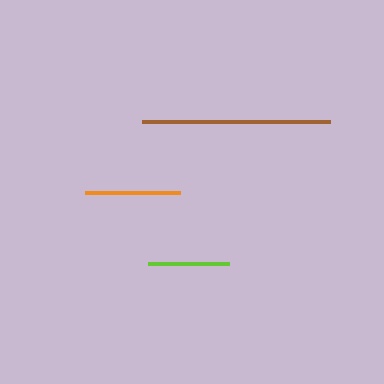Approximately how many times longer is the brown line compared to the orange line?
The brown line is approximately 2.0 times the length of the orange line.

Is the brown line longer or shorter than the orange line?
The brown line is longer than the orange line.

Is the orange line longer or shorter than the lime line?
The orange line is longer than the lime line.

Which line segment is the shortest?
The lime line is the shortest at approximately 82 pixels.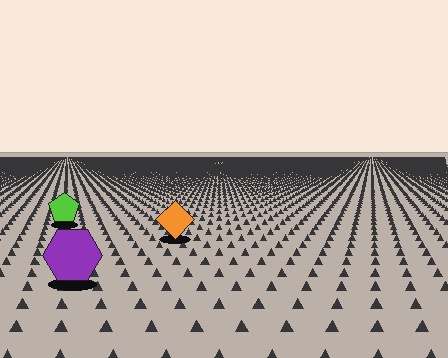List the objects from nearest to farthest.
From nearest to farthest: the purple hexagon, the orange diamond, the lime pentagon.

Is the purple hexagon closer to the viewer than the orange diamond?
Yes. The purple hexagon is closer — you can tell from the texture gradient: the ground texture is coarser near it.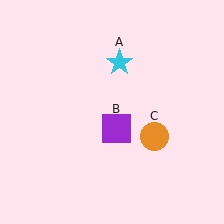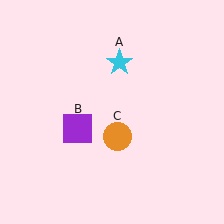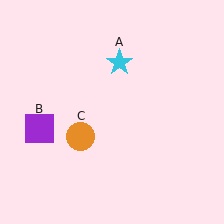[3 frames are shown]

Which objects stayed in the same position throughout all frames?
Cyan star (object A) remained stationary.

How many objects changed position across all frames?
2 objects changed position: purple square (object B), orange circle (object C).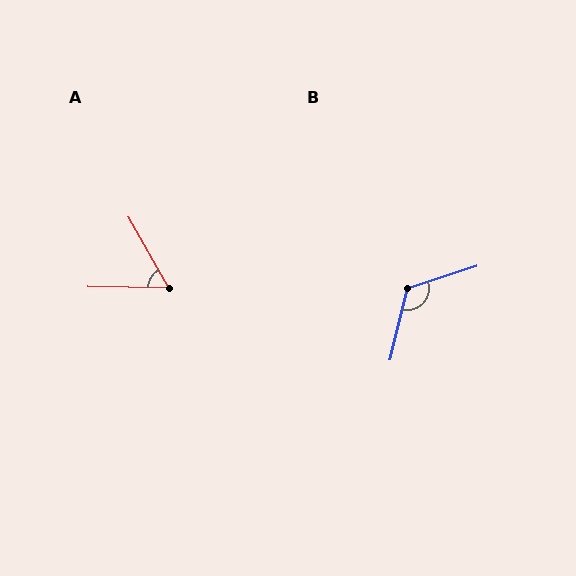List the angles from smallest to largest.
A (59°), B (122°).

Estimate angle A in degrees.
Approximately 59 degrees.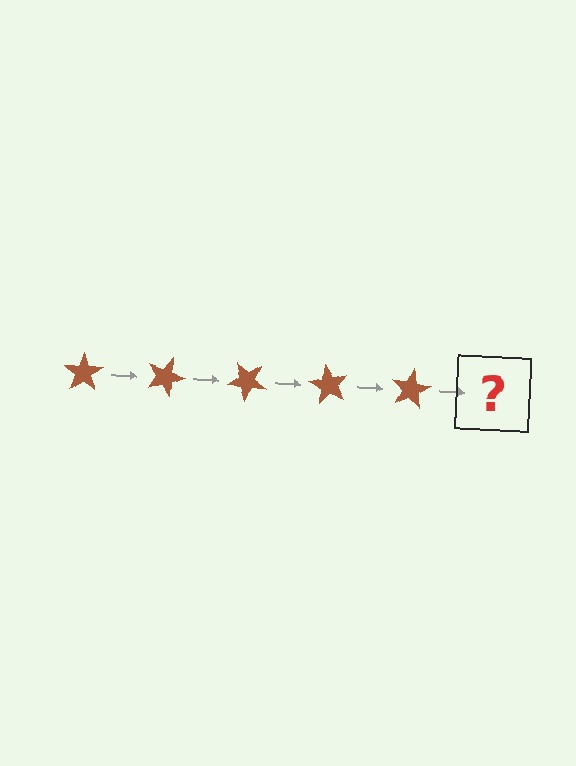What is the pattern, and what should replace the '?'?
The pattern is that the star rotates 20 degrees each step. The '?' should be a brown star rotated 100 degrees.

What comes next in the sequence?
The next element should be a brown star rotated 100 degrees.